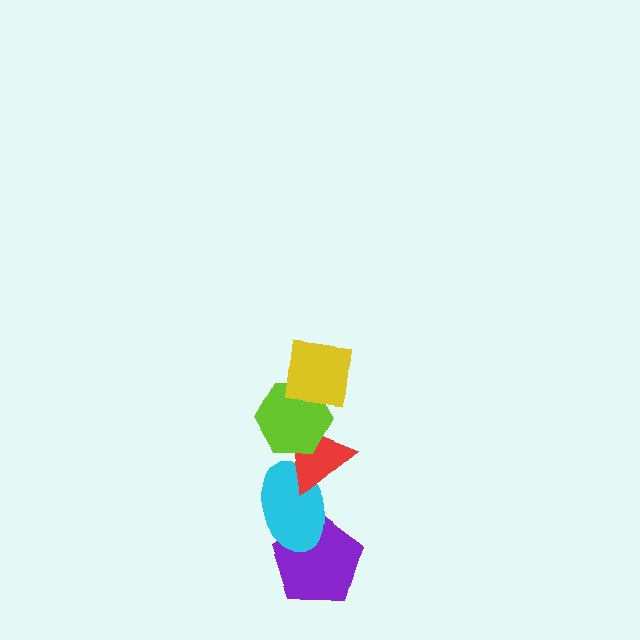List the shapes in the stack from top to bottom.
From top to bottom: the yellow square, the lime hexagon, the red triangle, the cyan ellipse, the purple pentagon.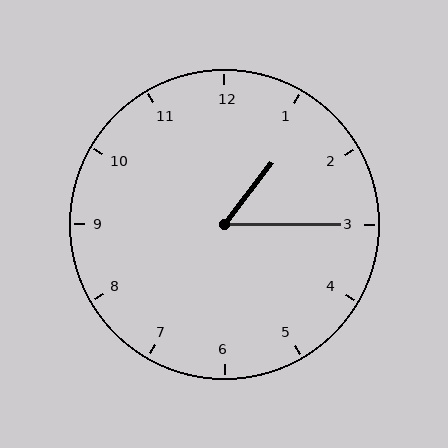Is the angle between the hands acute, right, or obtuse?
It is acute.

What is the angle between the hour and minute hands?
Approximately 52 degrees.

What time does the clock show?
1:15.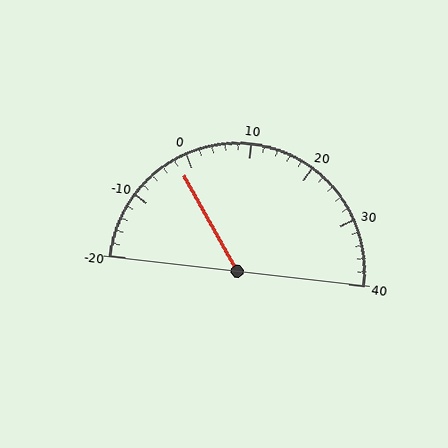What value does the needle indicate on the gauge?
The needle indicates approximately -2.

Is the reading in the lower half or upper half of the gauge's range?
The reading is in the lower half of the range (-20 to 40).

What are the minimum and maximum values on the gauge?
The gauge ranges from -20 to 40.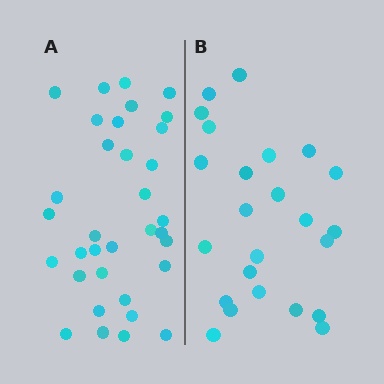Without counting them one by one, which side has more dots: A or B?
Region A (the left region) has more dots.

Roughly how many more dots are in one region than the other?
Region A has roughly 10 or so more dots than region B.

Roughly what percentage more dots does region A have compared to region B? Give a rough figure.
About 40% more.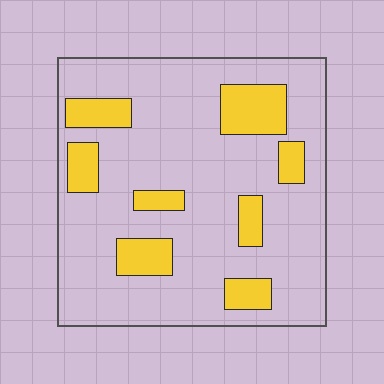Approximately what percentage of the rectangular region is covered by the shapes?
Approximately 20%.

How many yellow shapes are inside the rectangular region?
8.